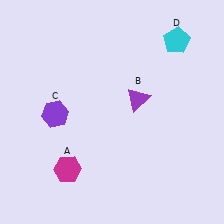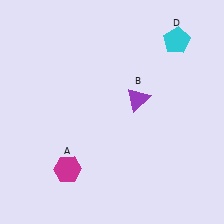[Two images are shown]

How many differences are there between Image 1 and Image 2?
There is 1 difference between the two images.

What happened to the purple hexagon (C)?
The purple hexagon (C) was removed in Image 2. It was in the bottom-left area of Image 1.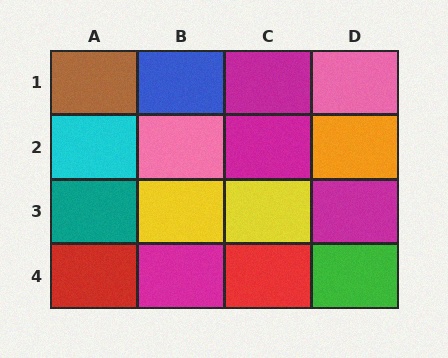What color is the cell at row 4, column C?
Red.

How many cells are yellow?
2 cells are yellow.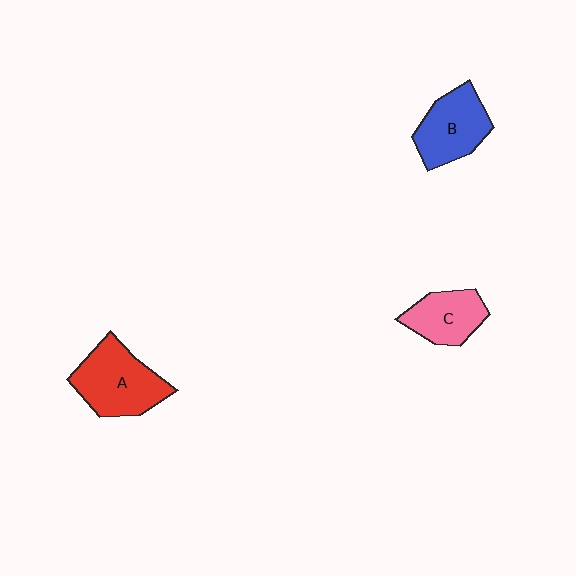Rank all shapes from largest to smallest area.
From largest to smallest: A (red), B (blue), C (pink).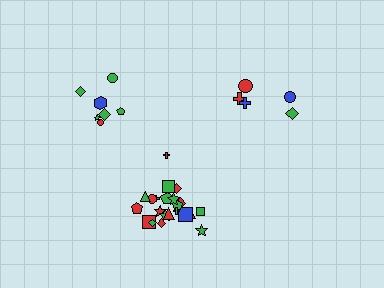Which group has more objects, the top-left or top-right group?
The top-left group.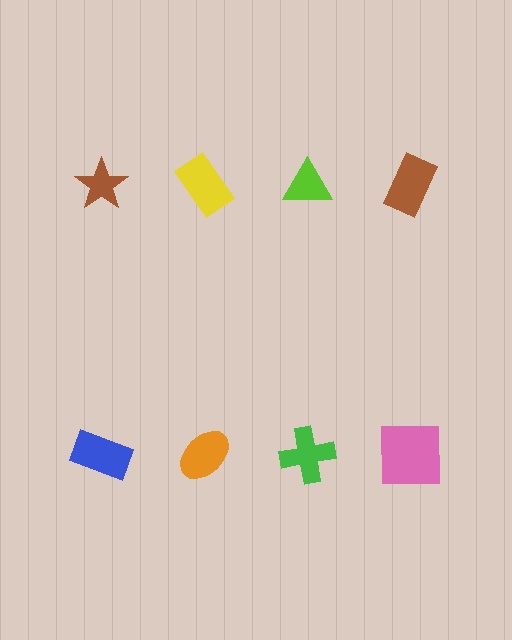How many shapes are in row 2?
4 shapes.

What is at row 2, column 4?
A pink square.